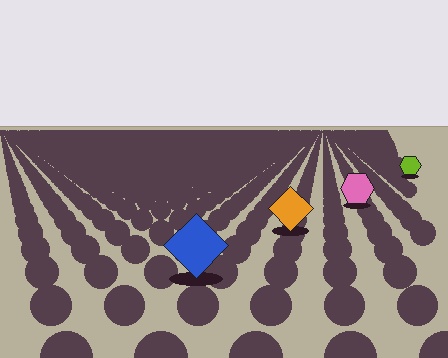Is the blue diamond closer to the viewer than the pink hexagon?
Yes. The blue diamond is closer — you can tell from the texture gradient: the ground texture is coarser near it.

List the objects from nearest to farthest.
From nearest to farthest: the blue diamond, the orange diamond, the pink hexagon, the lime hexagon.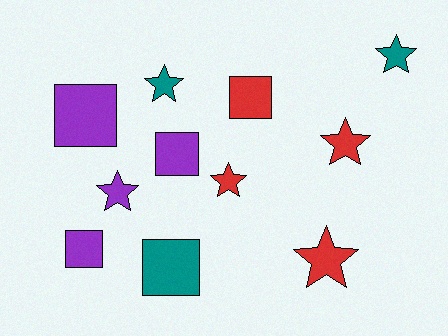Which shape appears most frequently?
Star, with 6 objects.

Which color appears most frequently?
Red, with 4 objects.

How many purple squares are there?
There are 3 purple squares.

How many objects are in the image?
There are 11 objects.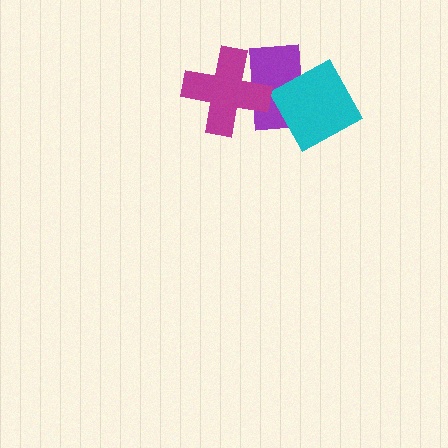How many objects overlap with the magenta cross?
1 object overlaps with the magenta cross.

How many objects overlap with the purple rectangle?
2 objects overlap with the purple rectangle.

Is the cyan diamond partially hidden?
No, no other shape covers it.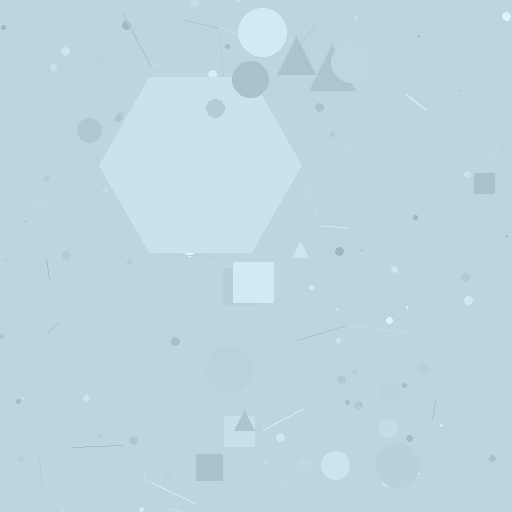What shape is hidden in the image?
A hexagon is hidden in the image.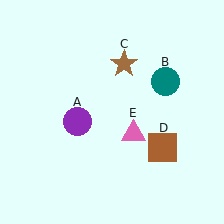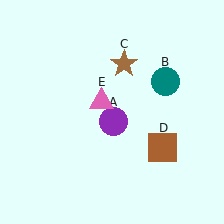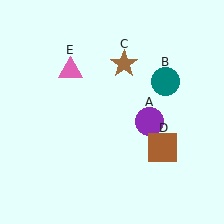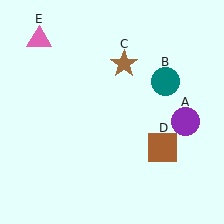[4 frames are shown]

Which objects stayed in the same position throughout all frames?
Teal circle (object B) and brown star (object C) and brown square (object D) remained stationary.